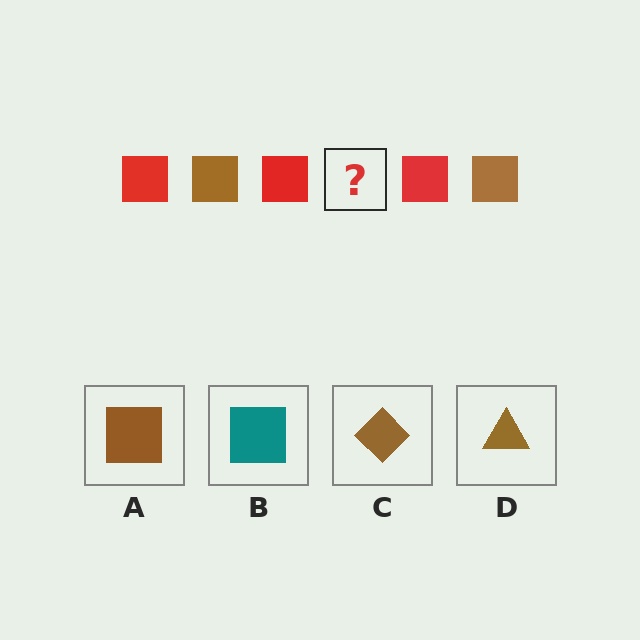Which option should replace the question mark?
Option A.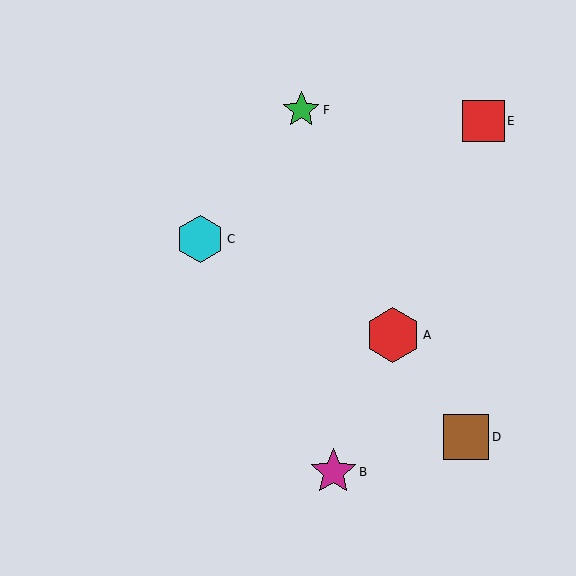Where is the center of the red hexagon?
The center of the red hexagon is at (393, 335).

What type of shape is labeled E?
Shape E is a red square.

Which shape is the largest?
The red hexagon (labeled A) is the largest.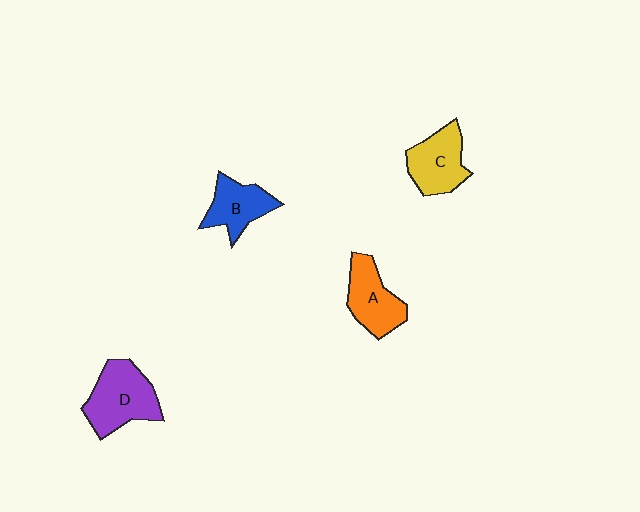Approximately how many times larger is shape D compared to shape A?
Approximately 1.3 times.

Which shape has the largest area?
Shape D (purple).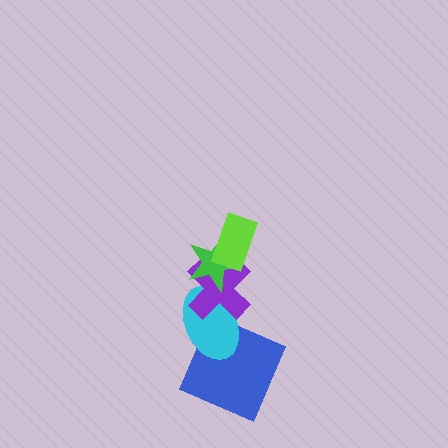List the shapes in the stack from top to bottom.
From top to bottom: the lime rectangle, the green star, the purple cross, the cyan ellipse, the blue square.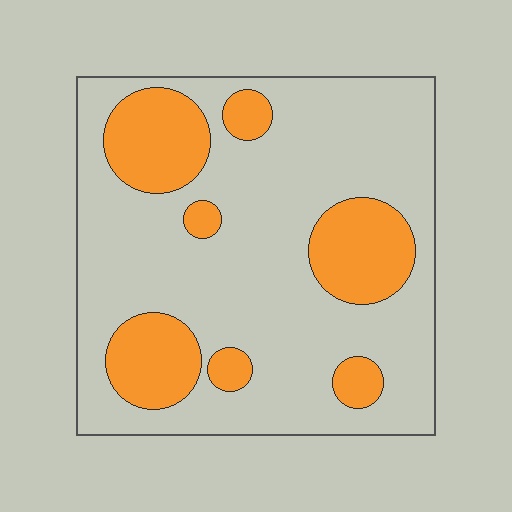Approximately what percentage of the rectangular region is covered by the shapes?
Approximately 25%.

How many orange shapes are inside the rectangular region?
7.